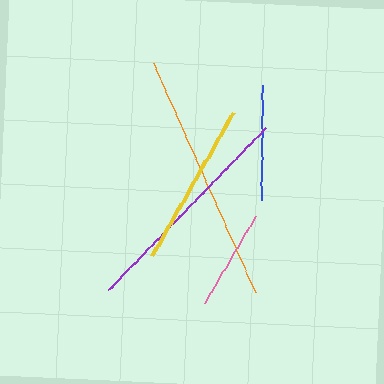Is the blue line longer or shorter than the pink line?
The blue line is longer than the pink line.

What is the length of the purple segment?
The purple segment is approximately 226 pixels long.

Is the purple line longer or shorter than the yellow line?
The purple line is longer than the yellow line.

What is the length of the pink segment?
The pink segment is approximately 101 pixels long.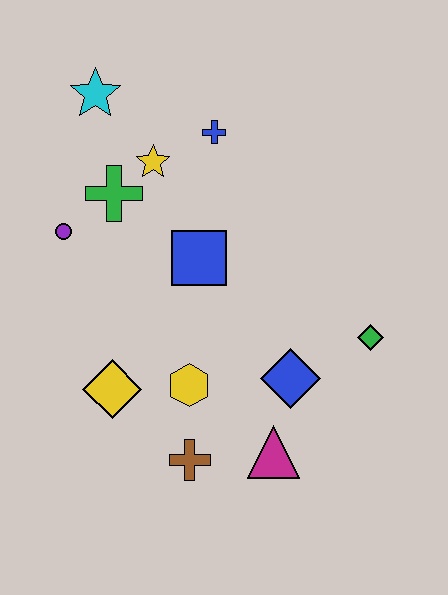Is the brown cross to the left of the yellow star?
No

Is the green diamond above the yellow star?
No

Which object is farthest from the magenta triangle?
The cyan star is farthest from the magenta triangle.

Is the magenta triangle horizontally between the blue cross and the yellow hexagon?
No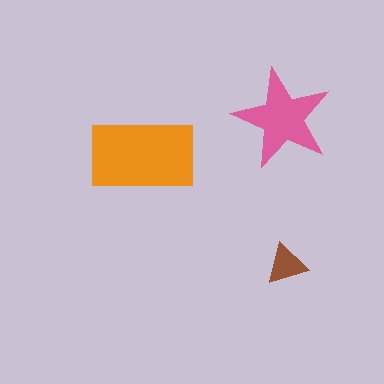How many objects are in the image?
There are 3 objects in the image.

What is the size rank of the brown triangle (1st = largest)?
3rd.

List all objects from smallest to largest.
The brown triangle, the pink star, the orange rectangle.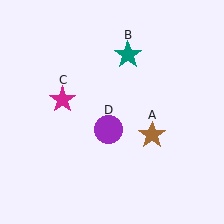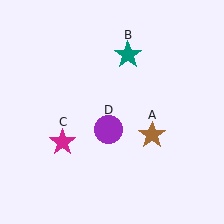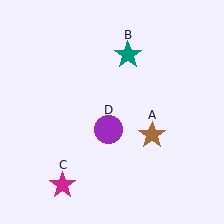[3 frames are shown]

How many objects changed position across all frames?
1 object changed position: magenta star (object C).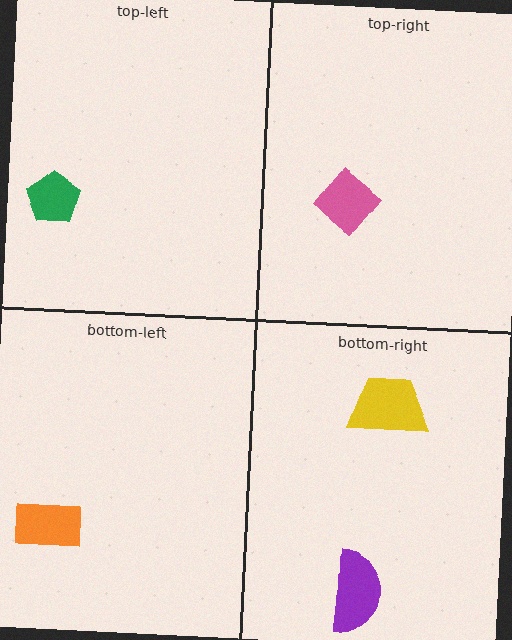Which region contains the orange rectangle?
The bottom-left region.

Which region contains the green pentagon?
The top-left region.